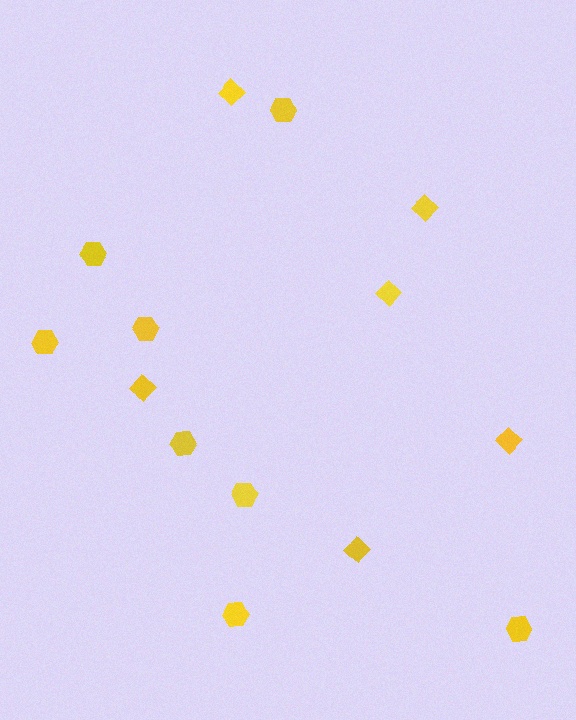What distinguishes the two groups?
There are 2 groups: one group of hexagons (8) and one group of diamonds (6).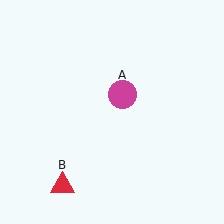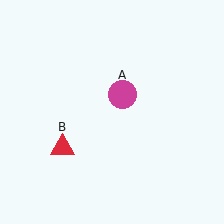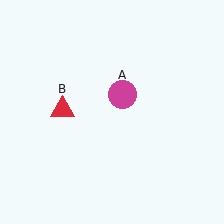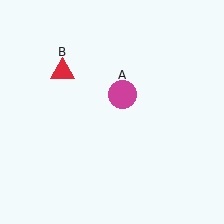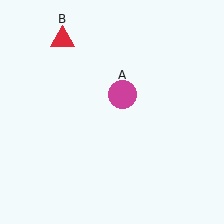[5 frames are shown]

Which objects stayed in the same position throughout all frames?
Magenta circle (object A) remained stationary.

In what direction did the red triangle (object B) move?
The red triangle (object B) moved up.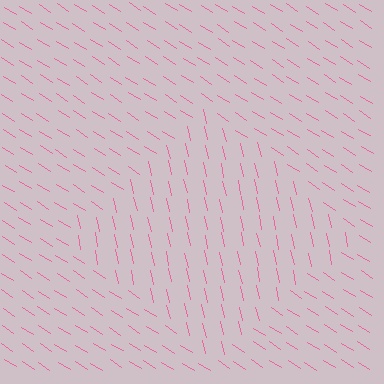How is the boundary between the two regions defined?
The boundary is defined purely by a change in line orientation (approximately 45 degrees difference). All lines are the same color and thickness.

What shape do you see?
I see a diamond.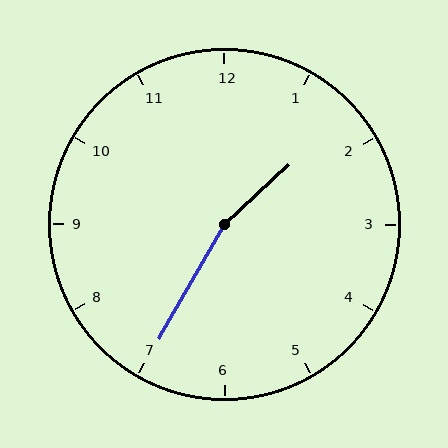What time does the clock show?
1:35.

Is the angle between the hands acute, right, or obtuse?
It is obtuse.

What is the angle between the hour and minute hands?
Approximately 162 degrees.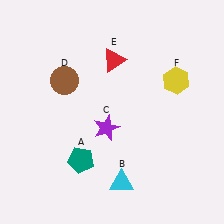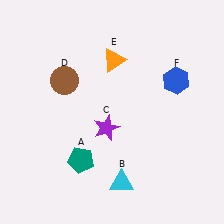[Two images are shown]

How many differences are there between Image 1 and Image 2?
There are 2 differences between the two images.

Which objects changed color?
E changed from red to orange. F changed from yellow to blue.